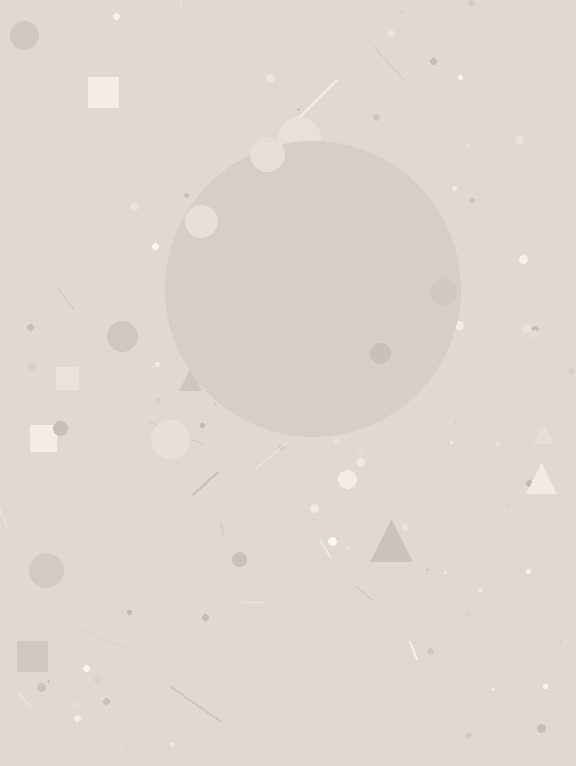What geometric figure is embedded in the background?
A circle is embedded in the background.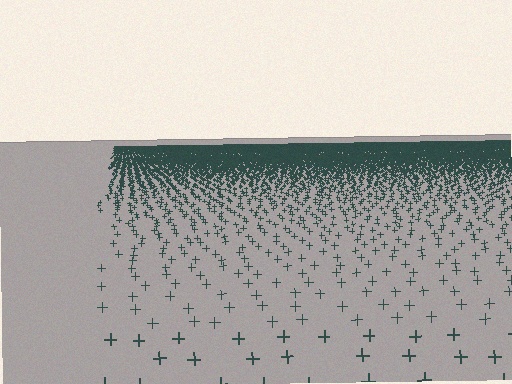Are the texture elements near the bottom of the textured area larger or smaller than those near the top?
Larger. Near the bottom, elements are closer to the viewer and appear at a bigger on-screen size.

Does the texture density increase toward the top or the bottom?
Density increases toward the top.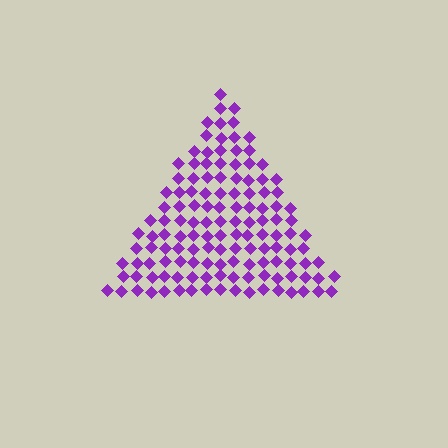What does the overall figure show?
The overall figure shows a triangle.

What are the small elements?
The small elements are diamonds.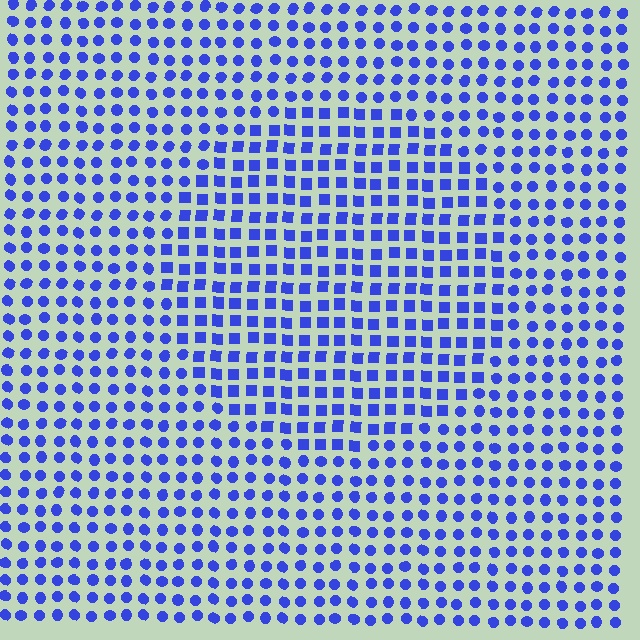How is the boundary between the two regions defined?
The boundary is defined by a change in element shape: squares inside vs. circles outside. All elements share the same color and spacing.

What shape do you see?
I see a circle.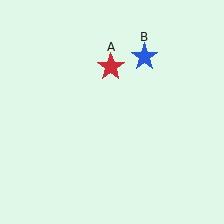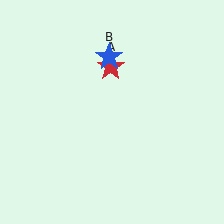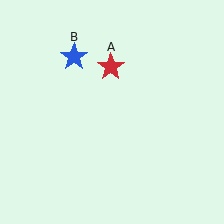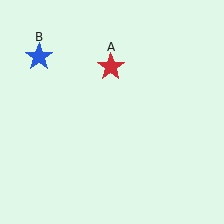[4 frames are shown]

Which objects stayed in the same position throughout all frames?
Red star (object A) remained stationary.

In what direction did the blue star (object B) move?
The blue star (object B) moved left.